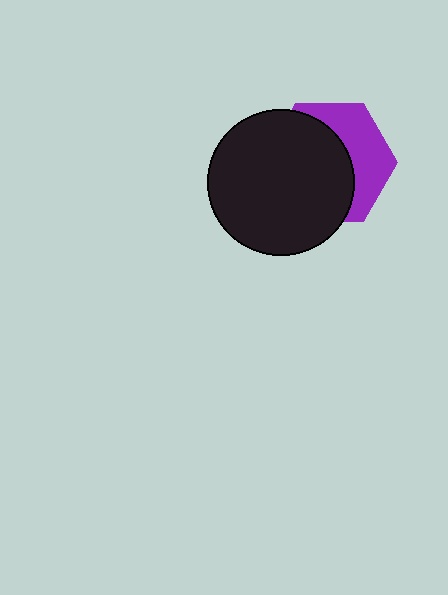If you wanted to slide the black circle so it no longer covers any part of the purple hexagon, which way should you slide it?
Slide it left — that is the most direct way to separate the two shapes.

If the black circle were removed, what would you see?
You would see the complete purple hexagon.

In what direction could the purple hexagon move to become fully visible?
The purple hexagon could move right. That would shift it out from behind the black circle entirely.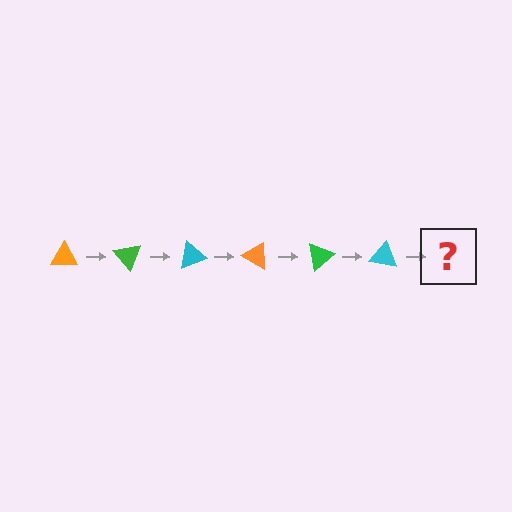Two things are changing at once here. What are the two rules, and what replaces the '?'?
The two rules are that it rotates 50 degrees each step and the color cycles through orange, green, and cyan. The '?' should be an orange triangle, rotated 300 degrees from the start.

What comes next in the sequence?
The next element should be an orange triangle, rotated 300 degrees from the start.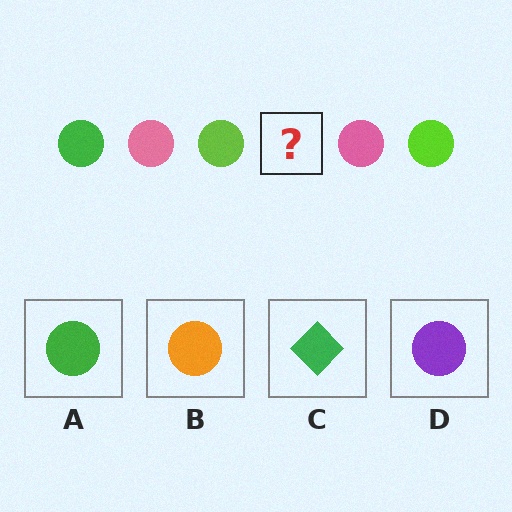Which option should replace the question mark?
Option A.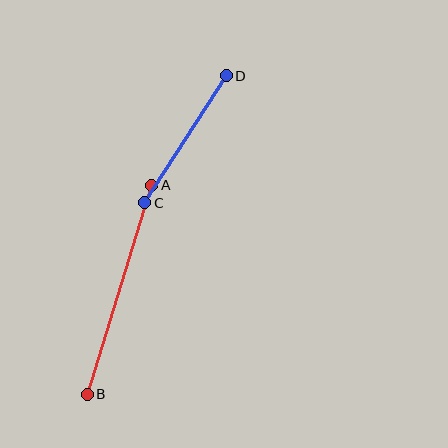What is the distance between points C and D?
The distance is approximately 151 pixels.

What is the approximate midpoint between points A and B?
The midpoint is at approximately (120, 290) pixels.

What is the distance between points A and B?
The distance is approximately 219 pixels.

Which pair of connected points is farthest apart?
Points A and B are farthest apart.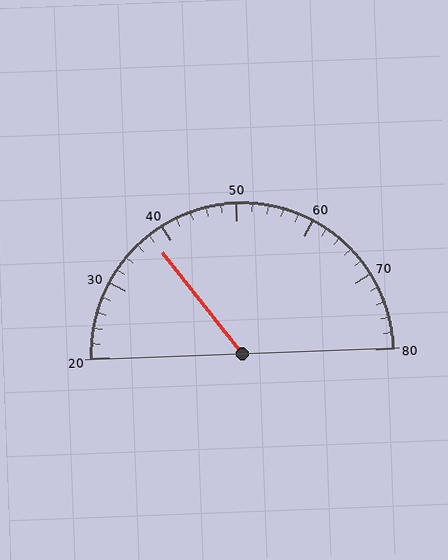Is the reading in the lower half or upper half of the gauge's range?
The reading is in the lower half of the range (20 to 80).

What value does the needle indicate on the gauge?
The needle indicates approximately 38.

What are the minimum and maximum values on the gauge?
The gauge ranges from 20 to 80.